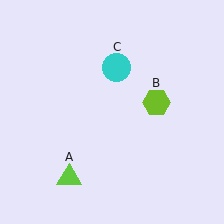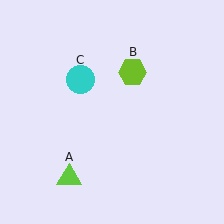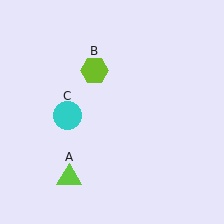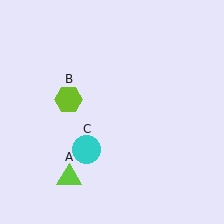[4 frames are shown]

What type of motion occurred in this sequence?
The lime hexagon (object B), cyan circle (object C) rotated counterclockwise around the center of the scene.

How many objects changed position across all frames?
2 objects changed position: lime hexagon (object B), cyan circle (object C).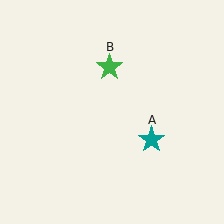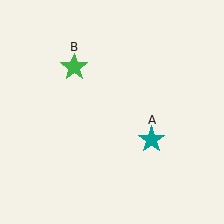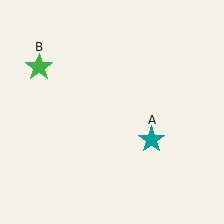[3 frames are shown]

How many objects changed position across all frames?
1 object changed position: green star (object B).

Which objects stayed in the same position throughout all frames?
Teal star (object A) remained stationary.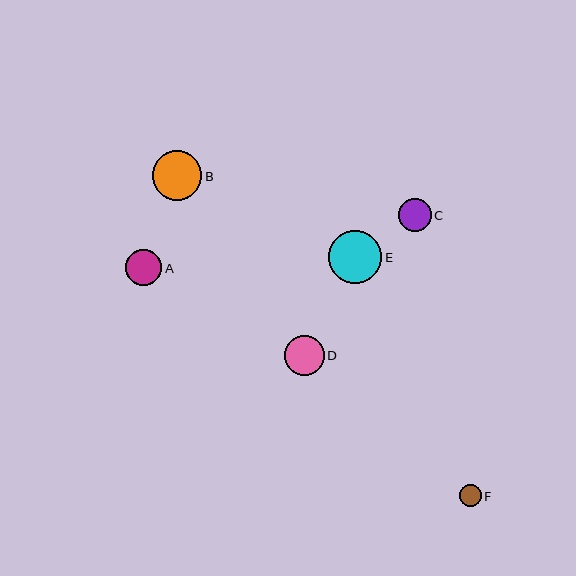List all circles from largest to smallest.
From largest to smallest: E, B, D, A, C, F.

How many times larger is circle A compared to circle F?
Circle A is approximately 1.6 times the size of circle F.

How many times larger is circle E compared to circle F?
Circle E is approximately 2.4 times the size of circle F.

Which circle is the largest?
Circle E is the largest with a size of approximately 54 pixels.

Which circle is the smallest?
Circle F is the smallest with a size of approximately 22 pixels.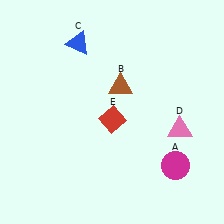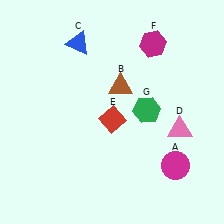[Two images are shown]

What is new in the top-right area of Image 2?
A magenta hexagon (F) was added in the top-right area of Image 2.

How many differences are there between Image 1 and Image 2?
There are 2 differences between the two images.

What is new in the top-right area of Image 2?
A green hexagon (G) was added in the top-right area of Image 2.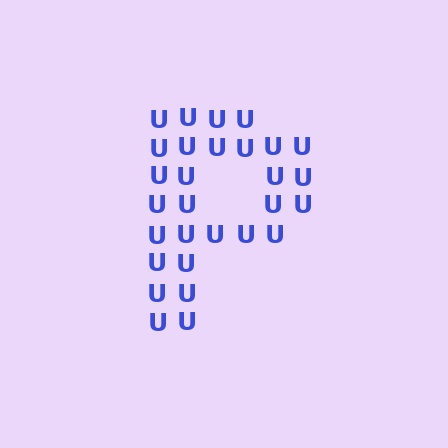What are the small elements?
The small elements are letter U's.